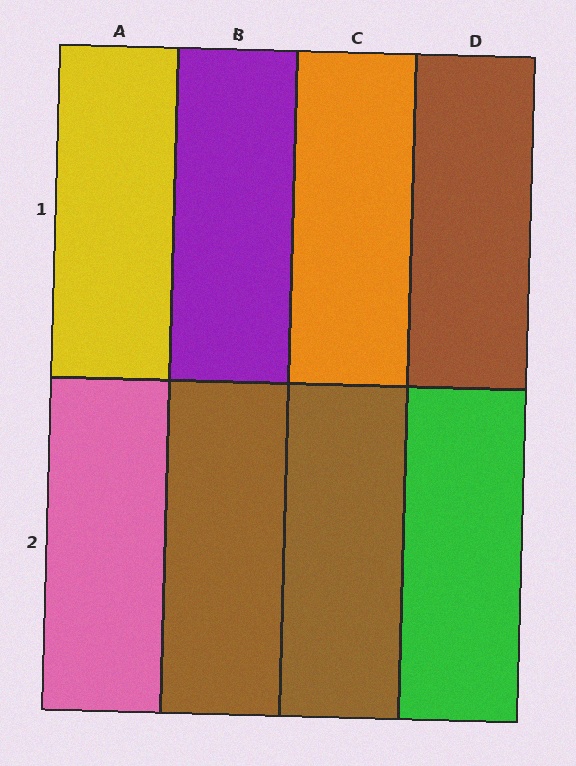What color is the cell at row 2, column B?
Brown.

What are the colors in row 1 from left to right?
Yellow, purple, orange, brown.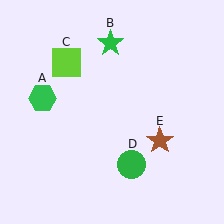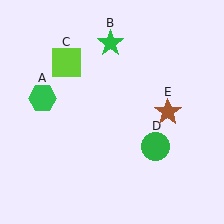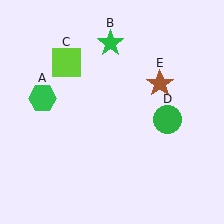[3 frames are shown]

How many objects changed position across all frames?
2 objects changed position: green circle (object D), brown star (object E).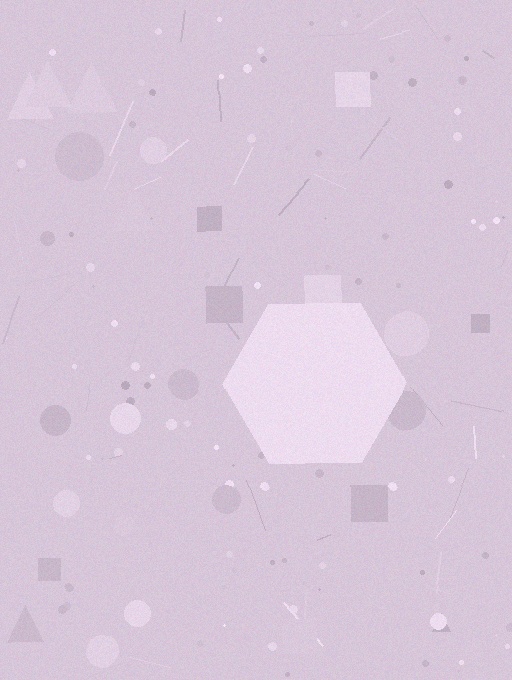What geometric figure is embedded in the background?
A hexagon is embedded in the background.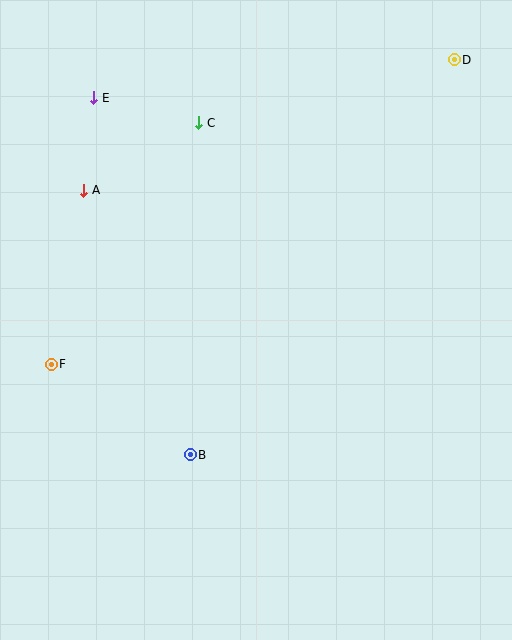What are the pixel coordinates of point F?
Point F is at (51, 364).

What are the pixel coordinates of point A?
Point A is at (84, 190).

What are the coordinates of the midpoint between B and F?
The midpoint between B and F is at (121, 410).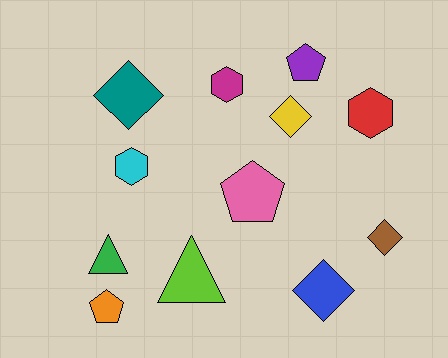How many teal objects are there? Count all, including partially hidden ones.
There is 1 teal object.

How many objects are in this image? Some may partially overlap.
There are 12 objects.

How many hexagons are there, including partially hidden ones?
There are 3 hexagons.